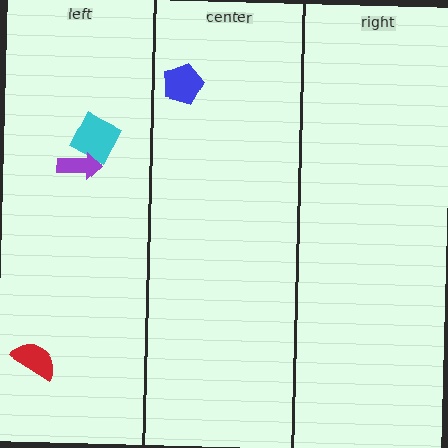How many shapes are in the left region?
3.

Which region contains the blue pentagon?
The center region.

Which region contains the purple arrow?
The left region.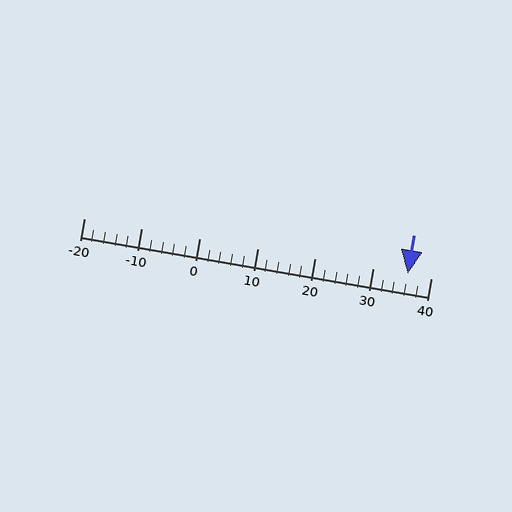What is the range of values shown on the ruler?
The ruler shows values from -20 to 40.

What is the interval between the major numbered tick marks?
The major tick marks are spaced 10 units apart.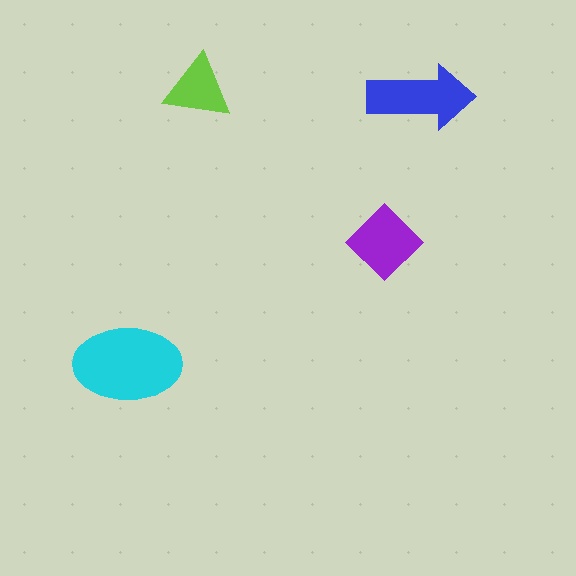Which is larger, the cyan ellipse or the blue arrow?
The cyan ellipse.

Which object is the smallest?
The lime triangle.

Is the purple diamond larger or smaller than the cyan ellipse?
Smaller.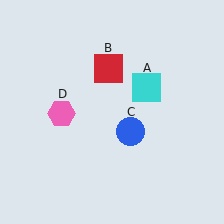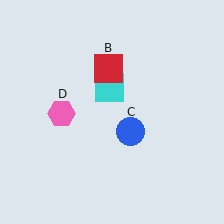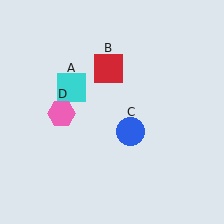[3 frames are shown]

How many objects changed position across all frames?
1 object changed position: cyan square (object A).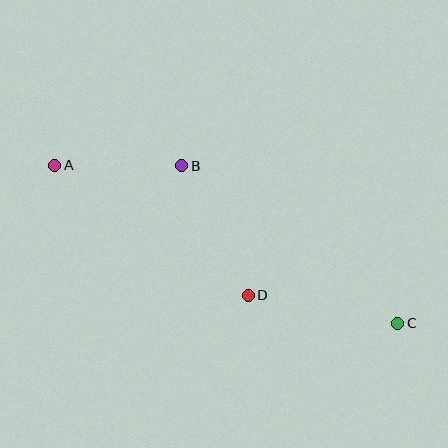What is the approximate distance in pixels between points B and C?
The distance between B and C is approximately 267 pixels.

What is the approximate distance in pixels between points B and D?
The distance between B and D is approximately 146 pixels.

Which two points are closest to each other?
Points A and B are closest to each other.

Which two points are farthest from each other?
Points A and C are farthest from each other.